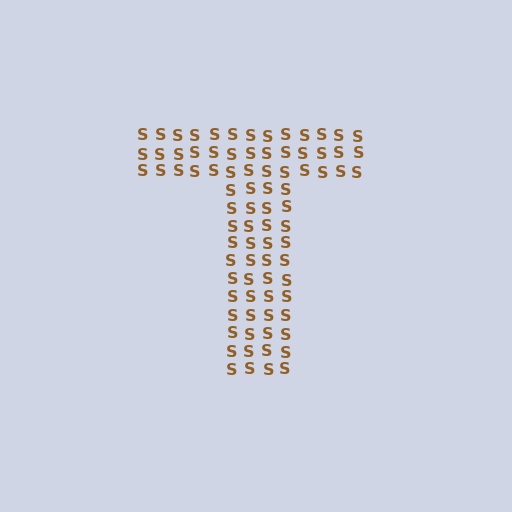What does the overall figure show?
The overall figure shows the letter T.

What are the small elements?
The small elements are letter S's.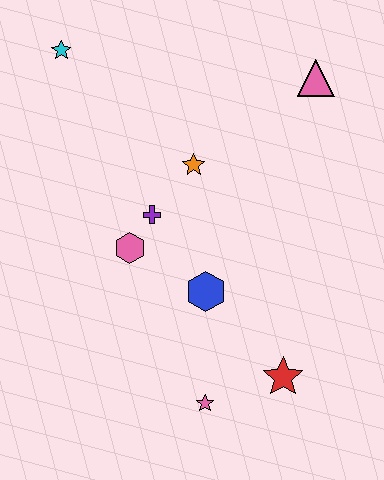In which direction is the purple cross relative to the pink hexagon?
The purple cross is above the pink hexagon.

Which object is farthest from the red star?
The cyan star is farthest from the red star.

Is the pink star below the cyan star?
Yes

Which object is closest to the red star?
The pink star is closest to the red star.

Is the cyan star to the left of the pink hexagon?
Yes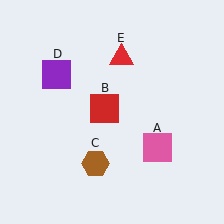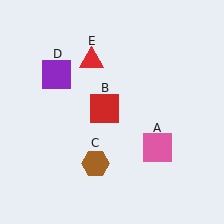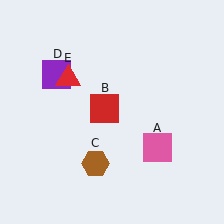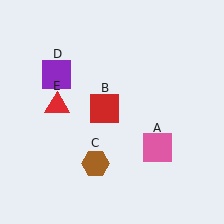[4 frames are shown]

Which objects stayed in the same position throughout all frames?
Pink square (object A) and red square (object B) and brown hexagon (object C) and purple square (object D) remained stationary.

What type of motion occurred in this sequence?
The red triangle (object E) rotated counterclockwise around the center of the scene.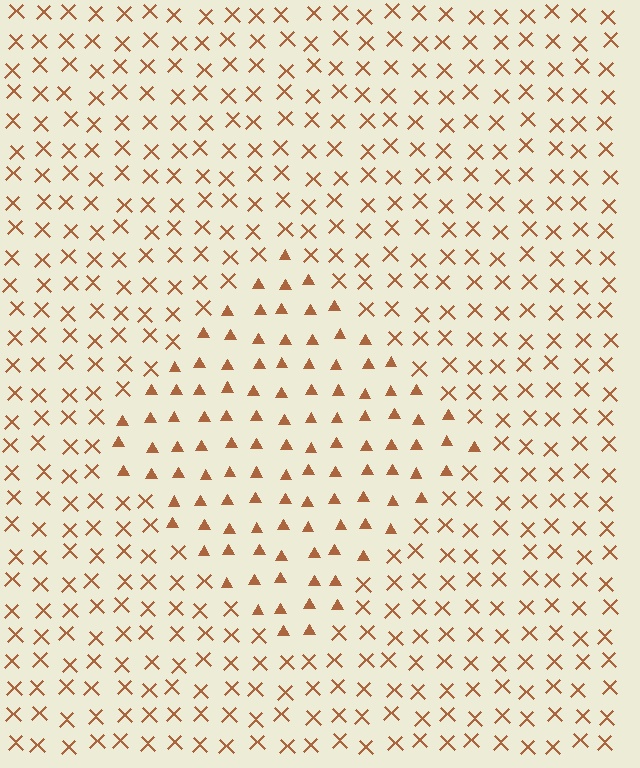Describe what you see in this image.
The image is filled with small brown elements arranged in a uniform grid. A diamond-shaped region contains triangles, while the surrounding area contains X marks. The boundary is defined purely by the change in element shape.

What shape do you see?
I see a diamond.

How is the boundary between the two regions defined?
The boundary is defined by a change in element shape: triangles inside vs. X marks outside. All elements share the same color and spacing.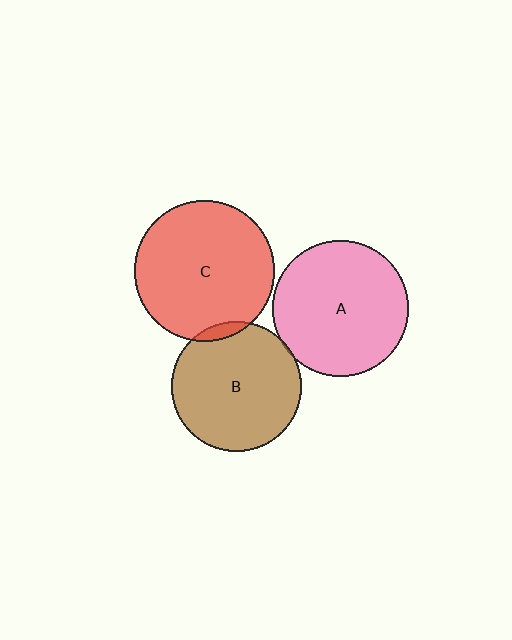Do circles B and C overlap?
Yes.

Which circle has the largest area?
Circle C (red).